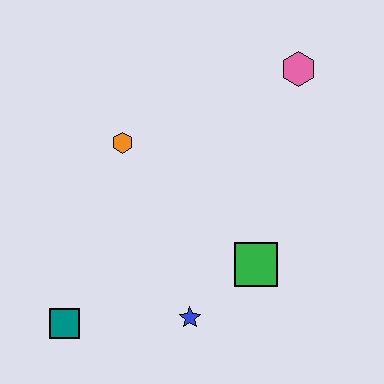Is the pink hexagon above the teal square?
Yes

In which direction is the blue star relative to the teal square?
The blue star is to the right of the teal square.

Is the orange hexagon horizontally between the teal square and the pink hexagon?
Yes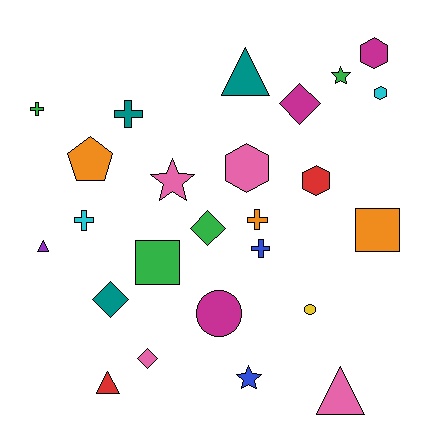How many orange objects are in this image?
There are 3 orange objects.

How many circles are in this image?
There are 2 circles.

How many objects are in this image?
There are 25 objects.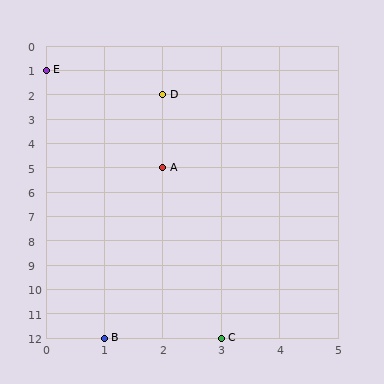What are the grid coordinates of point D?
Point D is at grid coordinates (2, 2).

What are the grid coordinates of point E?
Point E is at grid coordinates (0, 1).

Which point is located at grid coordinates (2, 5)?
Point A is at (2, 5).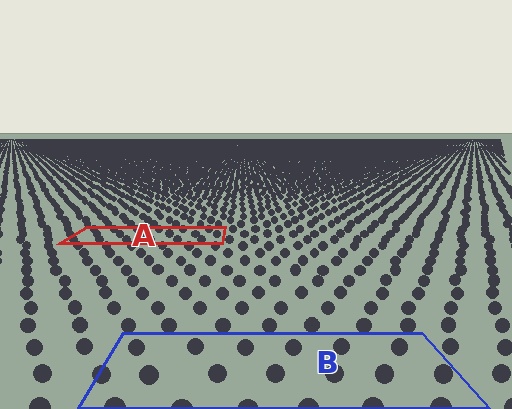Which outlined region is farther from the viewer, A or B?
Region A is farther from the viewer — the texture elements inside it appear smaller and more densely packed.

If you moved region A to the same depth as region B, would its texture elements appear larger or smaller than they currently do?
They would appear larger. At a closer depth, the same texture elements are projected at a bigger on-screen size.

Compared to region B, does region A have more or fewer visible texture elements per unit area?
Region A has more texture elements per unit area — they are packed more densely because it is farther away.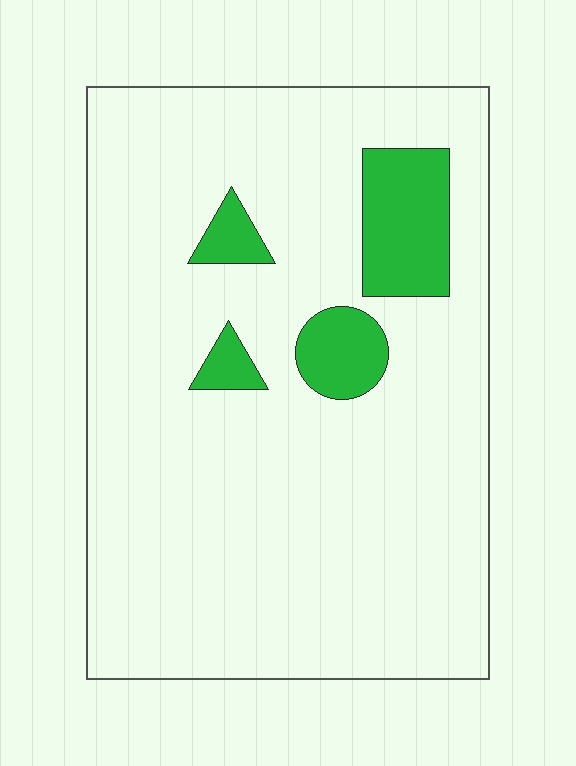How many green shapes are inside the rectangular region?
4.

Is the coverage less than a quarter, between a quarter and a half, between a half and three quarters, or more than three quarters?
Less than a quarter.